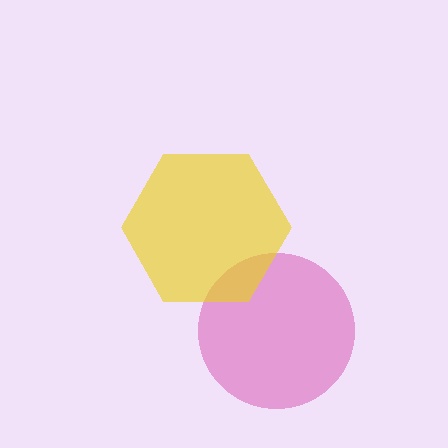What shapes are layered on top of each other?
The layered shapes are: a magenta circle, a yellow hexagon.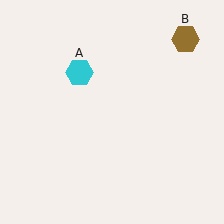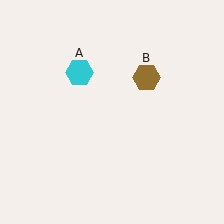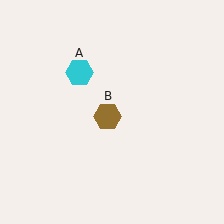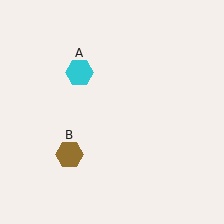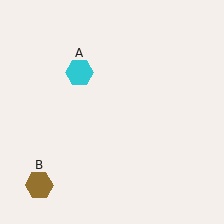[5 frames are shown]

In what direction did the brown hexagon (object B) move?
The brown hexagon (object B) moved down and to the left.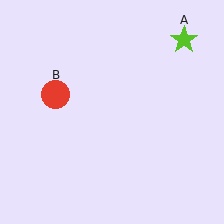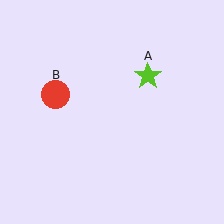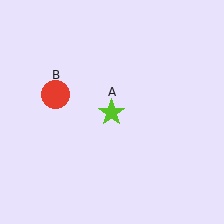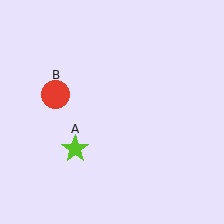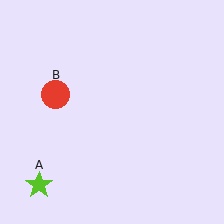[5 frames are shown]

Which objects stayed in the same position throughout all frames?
Red circle (object B) remained stationary.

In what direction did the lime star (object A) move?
The lime star (object A) moved down and to the left.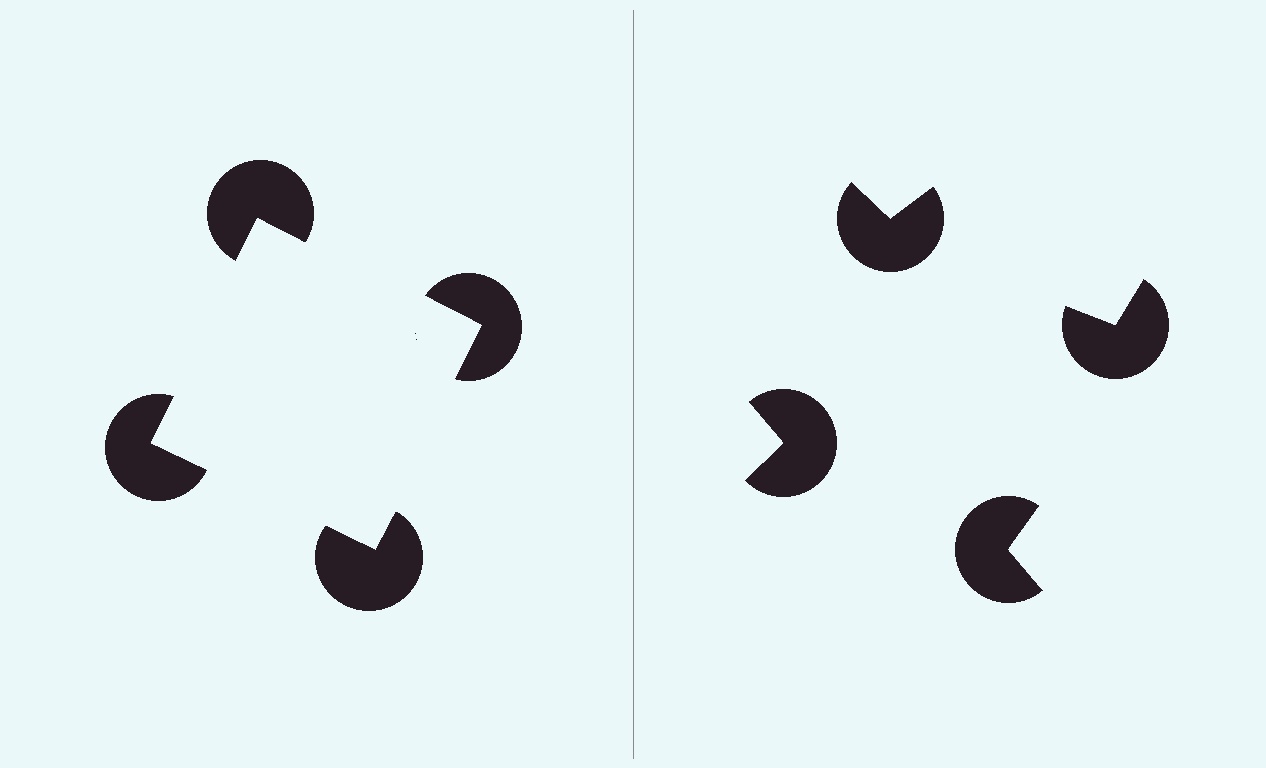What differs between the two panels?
The pac-man discs are positioned identically on both sides; only the wedge orientations differ. On the left they align to a square; on the right they are misaligned.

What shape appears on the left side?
An illusory square.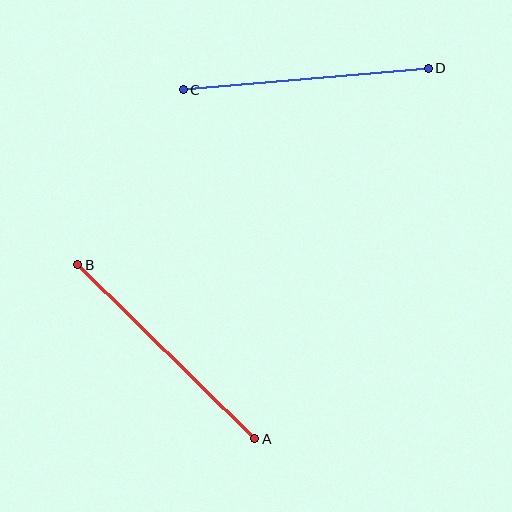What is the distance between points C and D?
The distance is approximately 246 pixels.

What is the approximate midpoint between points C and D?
The midpoint is at approximately (306, 79) pixels.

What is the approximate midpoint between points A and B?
The midpoint is at approximately (166, 352) pixels.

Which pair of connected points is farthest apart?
Points A and B are farthest apart.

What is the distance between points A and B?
The distance is approximately 248 pixels.